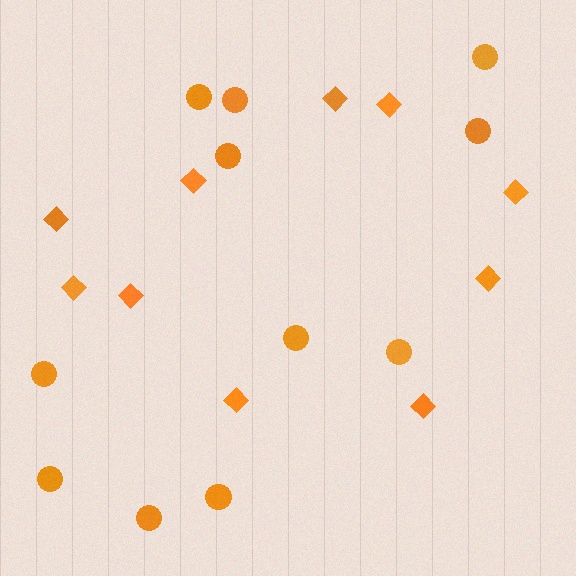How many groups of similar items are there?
There are 2 groups: one group of diamonds (10) and one group of circles (11).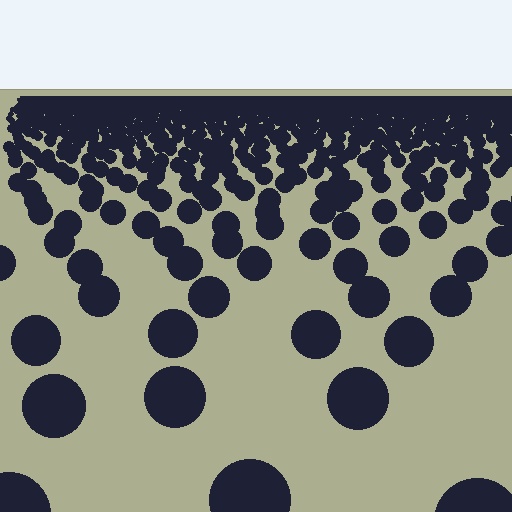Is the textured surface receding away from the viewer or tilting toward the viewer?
The surface is receding away from the viewer. Texture elements get smaller and denser toward the top.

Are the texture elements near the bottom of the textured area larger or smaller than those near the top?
Larger. Near the bottom, elements are closer to the viewer and appear at a bigger on-screen size.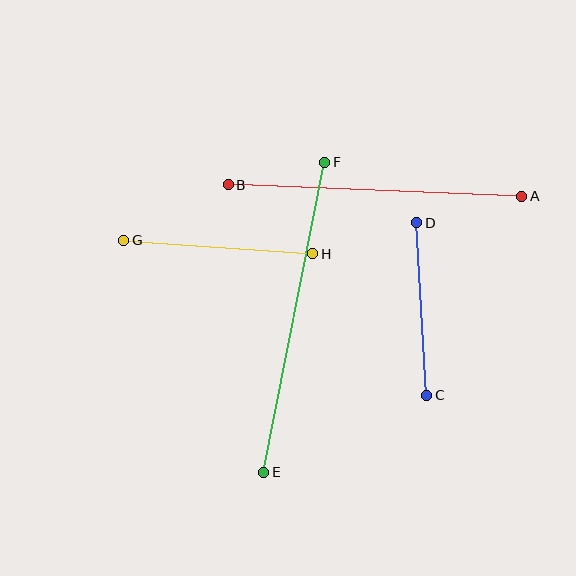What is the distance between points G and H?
The distance is approximately 189 pixels.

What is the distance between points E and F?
The distance is approximately 316 pixels.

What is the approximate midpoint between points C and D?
The midpoint is at approximately (422, 309) pixels.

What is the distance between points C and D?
The distance is approximately 173 pixels.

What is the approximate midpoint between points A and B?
The midpoint is at approximately (375, 191) pixels.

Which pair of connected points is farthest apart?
Points E and F are farthest apart.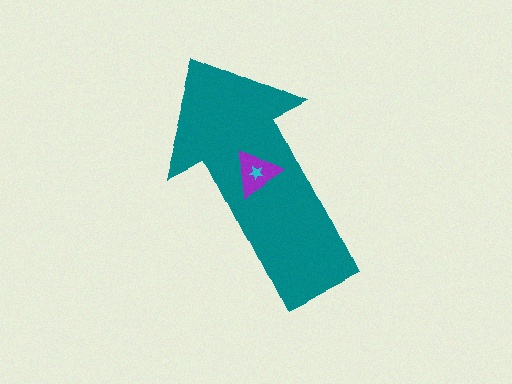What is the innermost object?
The cyan star.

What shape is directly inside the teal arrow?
The purple triangle.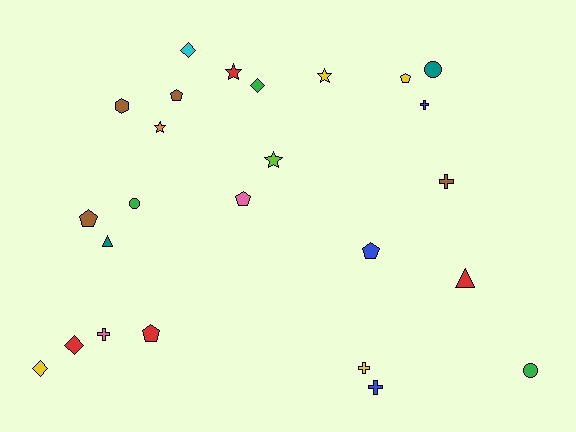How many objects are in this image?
There are 25 objects.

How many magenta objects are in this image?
There are no magenta objects.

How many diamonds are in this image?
There are 4 diamonds.